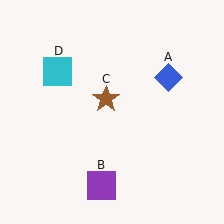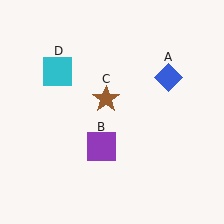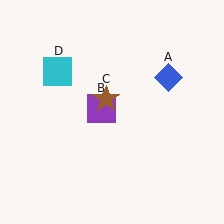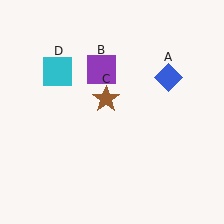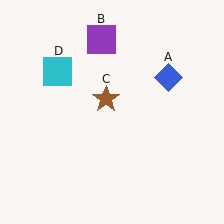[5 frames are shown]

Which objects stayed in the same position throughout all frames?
Blue diamond (object A) and brown star (object C) and cyan square (object D) remained stationary.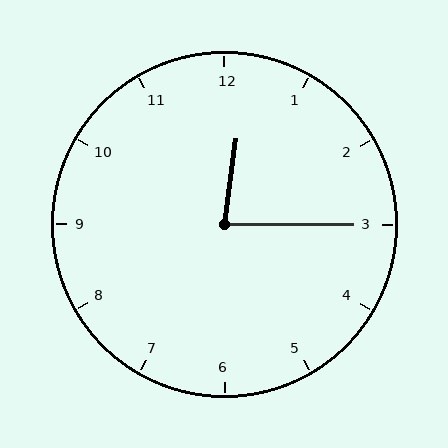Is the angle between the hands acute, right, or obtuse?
It is acute.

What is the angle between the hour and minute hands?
Approximately 82 degrees.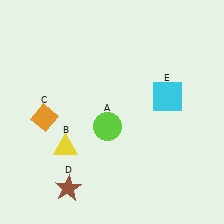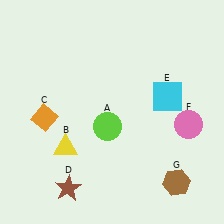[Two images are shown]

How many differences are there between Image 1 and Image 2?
There are 2 differences between the two images.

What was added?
A pink circle (F), a brown hexagon (G) were added in Image 2.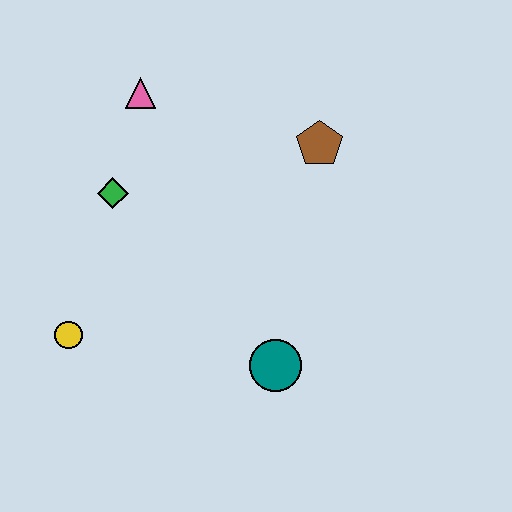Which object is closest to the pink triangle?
The green diamond is closest to the pink triangle.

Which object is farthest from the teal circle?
The pink triangle is farthest from the teal circle.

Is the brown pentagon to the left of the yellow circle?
No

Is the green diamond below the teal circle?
No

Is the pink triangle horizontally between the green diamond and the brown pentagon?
Yes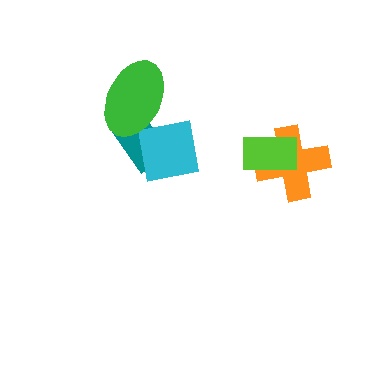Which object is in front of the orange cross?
The lime rectangle is in front of the orange cross.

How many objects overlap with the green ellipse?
1 object overlaps with the green ellipse.